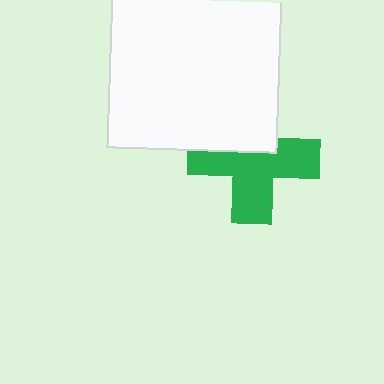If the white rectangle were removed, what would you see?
You would see the complete green cross.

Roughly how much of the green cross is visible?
About half of it is visible (roughly 63%).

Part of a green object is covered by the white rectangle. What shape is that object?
It is a cross.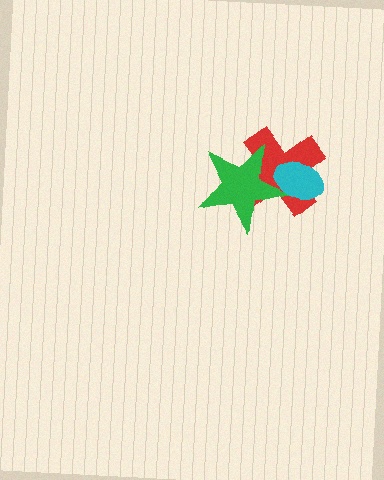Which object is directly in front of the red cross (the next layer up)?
The cyan ellipse is directly in front of the red cross.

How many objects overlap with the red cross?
2 objects overlap with the red cross.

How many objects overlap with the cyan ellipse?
2 objects overlap with the cyan ellipse.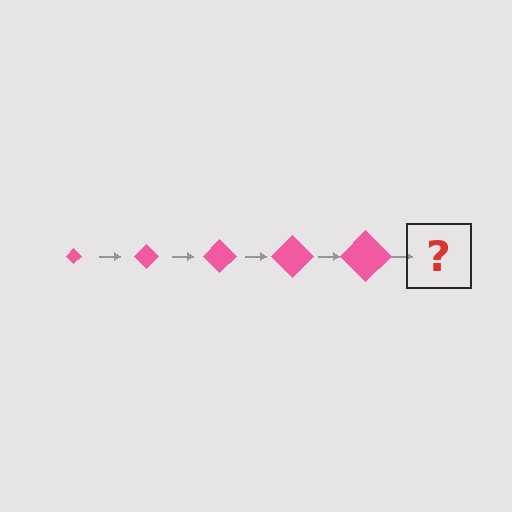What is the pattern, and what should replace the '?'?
The pattern is that the diamond gets progressively larger each step. The '?' should be a pink diamond, larger than the previous one.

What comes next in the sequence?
The next element should be a pink diamond, larger than the previous one.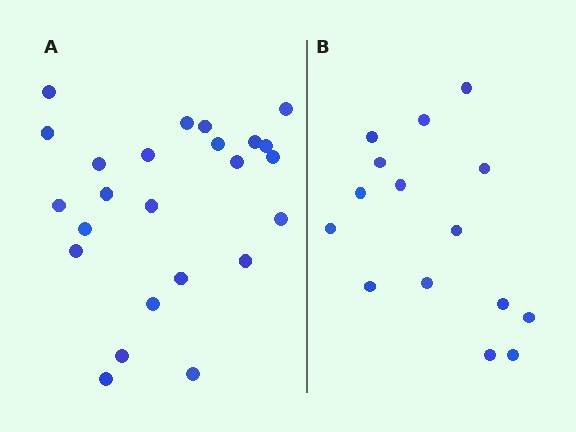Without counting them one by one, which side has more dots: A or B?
Region A (the left region) has more dots.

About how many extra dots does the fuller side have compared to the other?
Region A has roughly 8 or so more dots than region B.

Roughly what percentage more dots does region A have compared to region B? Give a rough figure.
About 60% more.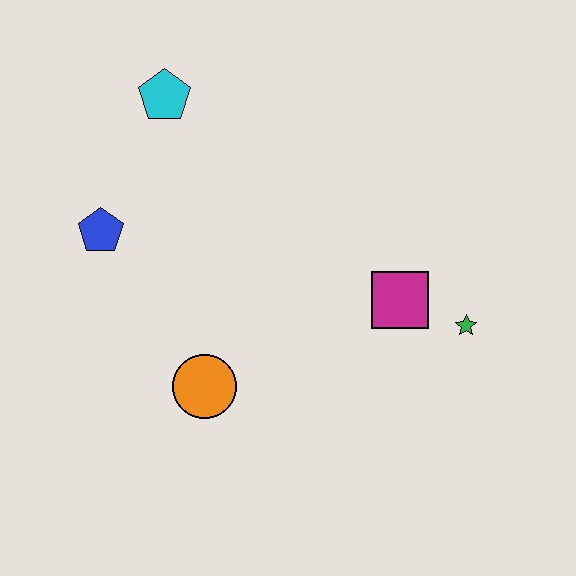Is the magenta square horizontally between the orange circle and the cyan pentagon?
No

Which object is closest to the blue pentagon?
The cyan pentagon is closest to the blue pentagon.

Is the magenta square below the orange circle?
No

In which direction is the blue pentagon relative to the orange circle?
The blue pentagon is above the orange circle.